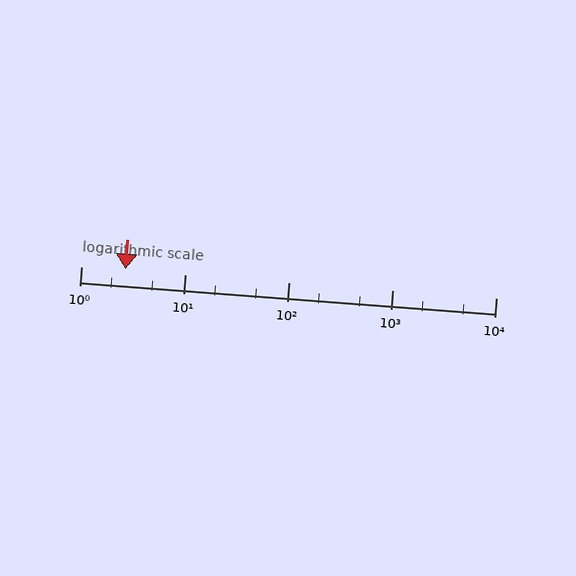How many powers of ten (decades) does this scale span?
The scale spans 4 decades, from 1 to 10000.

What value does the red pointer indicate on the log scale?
The pointer indicates approximately 2.7.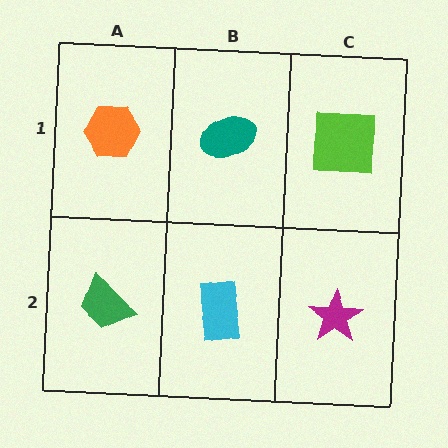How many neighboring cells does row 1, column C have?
2.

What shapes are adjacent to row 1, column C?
A magenta star (row 2, column C), a teal ellipse (row 1, column B).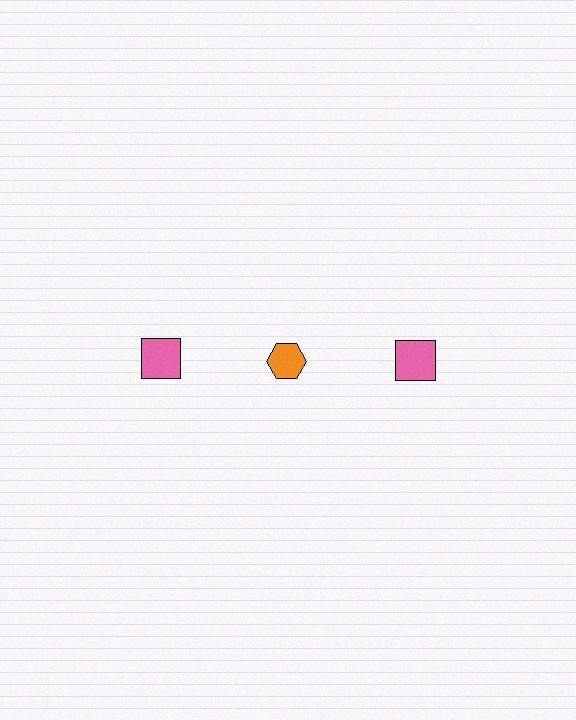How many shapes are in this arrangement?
There are 3 shapes arranged in a grid pattern.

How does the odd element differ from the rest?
It differs in both color (orange instead of pink) and shape (hexagon instead of square).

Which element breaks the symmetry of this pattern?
The orange hexagon in the top row, second from left column breaks the symmetry. All other shapes are pink squares.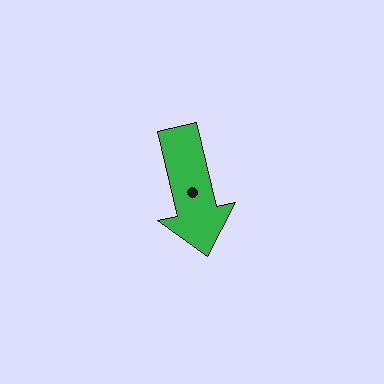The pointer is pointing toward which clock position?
Roughly 6 o'clock.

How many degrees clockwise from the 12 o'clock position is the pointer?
Approximately 167 degrees.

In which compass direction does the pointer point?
South.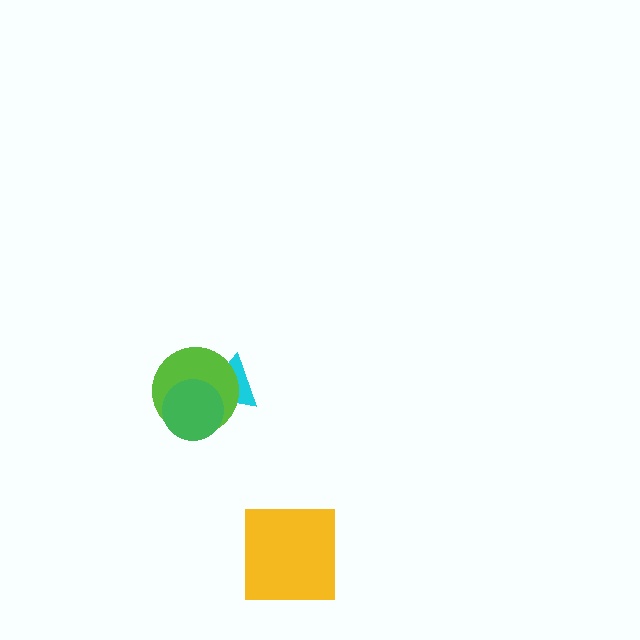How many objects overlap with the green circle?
2 objects overlap with the green circle.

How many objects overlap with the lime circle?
2 objects overlap with the lime circle.